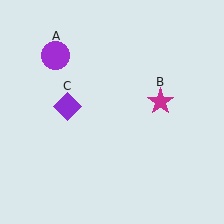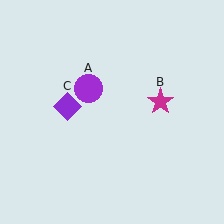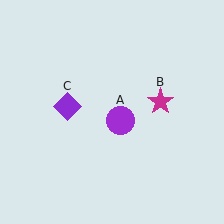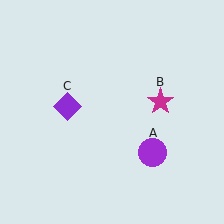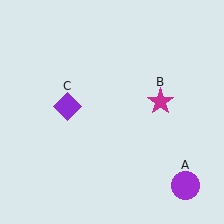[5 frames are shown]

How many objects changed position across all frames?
1 object changed position: purple circle (object A).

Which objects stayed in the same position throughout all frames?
Magenta star (object B) and purple diamond (object C) remained stationary.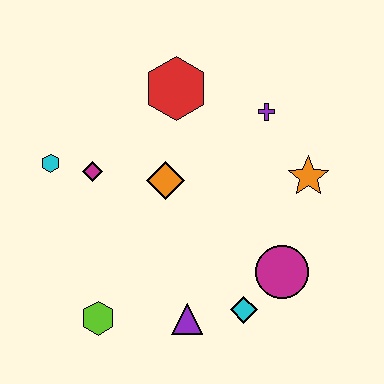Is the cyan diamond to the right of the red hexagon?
Yes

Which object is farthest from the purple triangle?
The red hexagon is farthest from the purple triangle.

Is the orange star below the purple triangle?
No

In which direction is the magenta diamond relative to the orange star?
The magenta diamond is to the left of the orange star.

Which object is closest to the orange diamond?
The magenta diamond is closest to the orange diamond.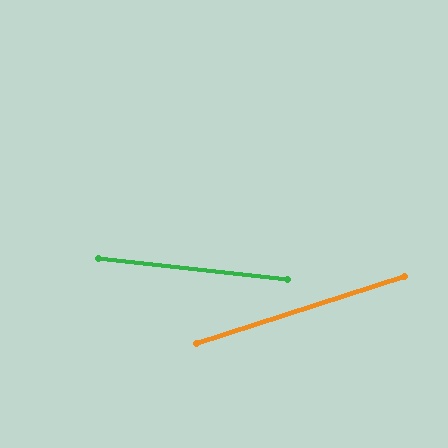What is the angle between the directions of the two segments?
Approximately 24 degrees.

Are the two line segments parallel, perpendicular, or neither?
Neither parallel nor perpendicular — they differ by about 24°.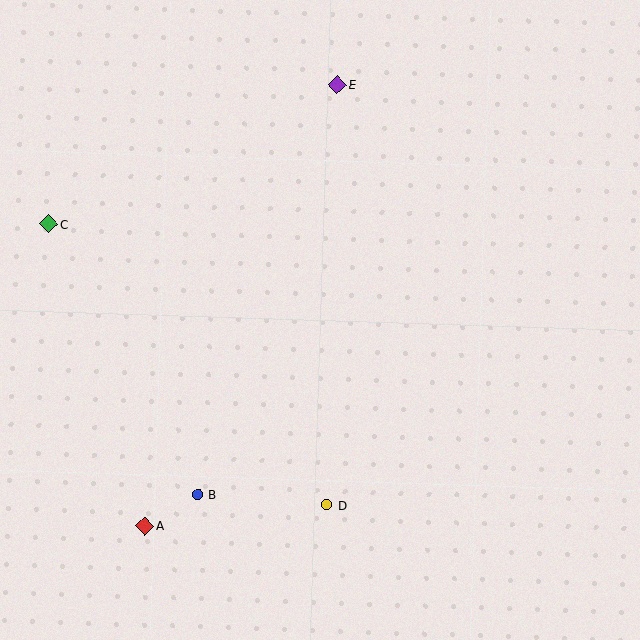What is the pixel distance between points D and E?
The distance between D and E is 420 pixels.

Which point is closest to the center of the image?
Point D at (327, 505) is closest to the center.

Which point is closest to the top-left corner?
Point C is closest to the top-left corner.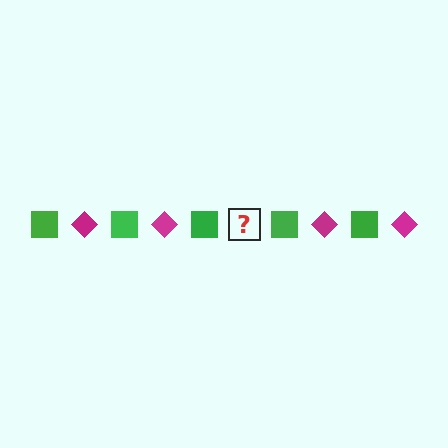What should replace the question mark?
The question mark should be replaced with a magenta diamond.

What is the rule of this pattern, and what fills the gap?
The rule is that the pattern alternates between green square and magenta diamond. The gap should be filled with a magenta diamond.